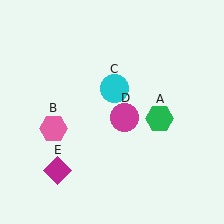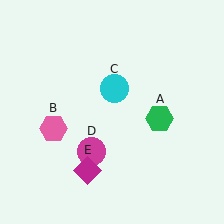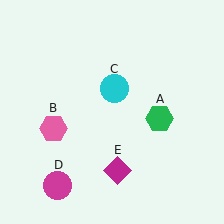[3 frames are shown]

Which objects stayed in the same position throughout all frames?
Green hexagon (object A) and pink hexagon (object B) and cyan circle (object C) remained stationary.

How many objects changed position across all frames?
2 objects changed position: magenta circle (object D), magenta diamond (object E).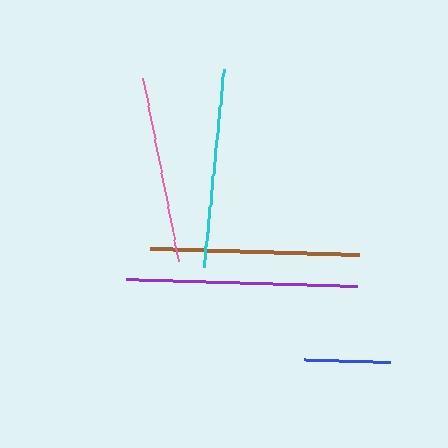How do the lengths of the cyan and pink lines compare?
The cyan and pink lines are approximately the same length.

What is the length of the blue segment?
The blue segment is approximately 85 pixels long.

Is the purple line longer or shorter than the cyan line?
The purple line is longer than the cyan line.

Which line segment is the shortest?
The blue line is the shortest at approximately 85 pixels.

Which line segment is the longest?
The purple line is the longest at approximately 231 pixels.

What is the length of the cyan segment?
The cyan segment is approximately 200 pixels long.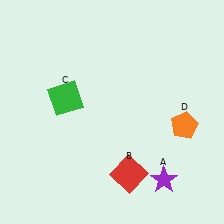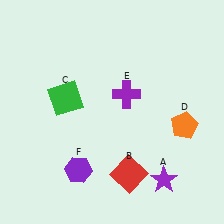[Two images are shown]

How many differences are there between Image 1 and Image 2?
There are 2 differences between the two images.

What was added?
A purple cross (E), a purple hexagon (F) were added in Image 2.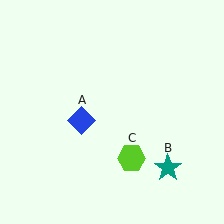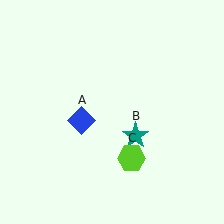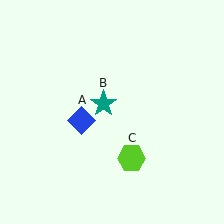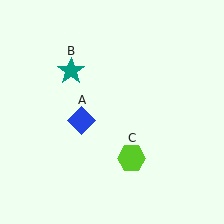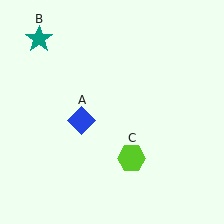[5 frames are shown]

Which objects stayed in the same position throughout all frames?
Blue diamond (object A) and lime hexagon (object C) remained stationary.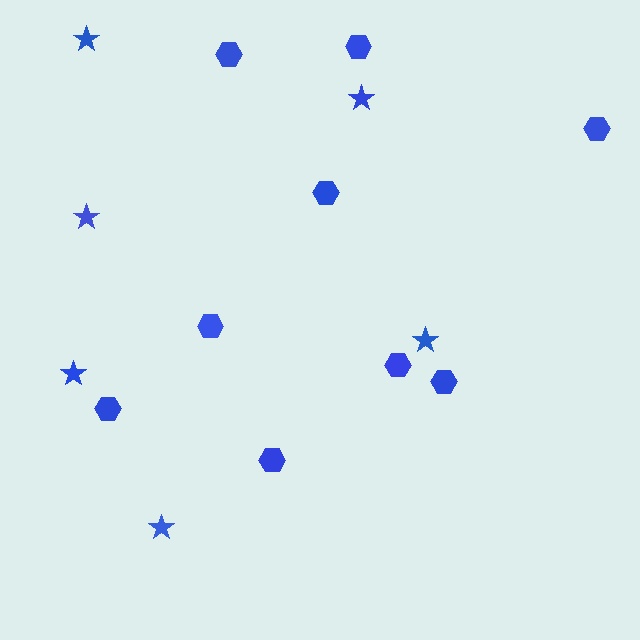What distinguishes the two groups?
There are 2 groups: one group of stars (6) and one group of hexagons (9).